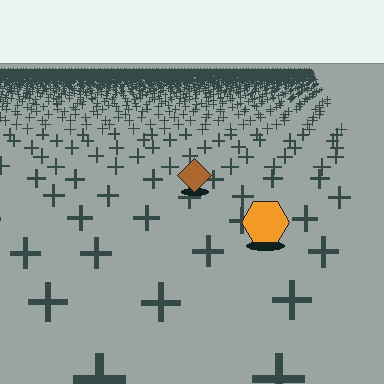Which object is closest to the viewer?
The orange hexagon is closest. The texture marks near it are larger and more spread out.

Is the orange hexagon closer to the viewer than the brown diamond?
Yes. The orange hexagon is closer — you can tell from the texture gradient: the ground texture is coarser near it.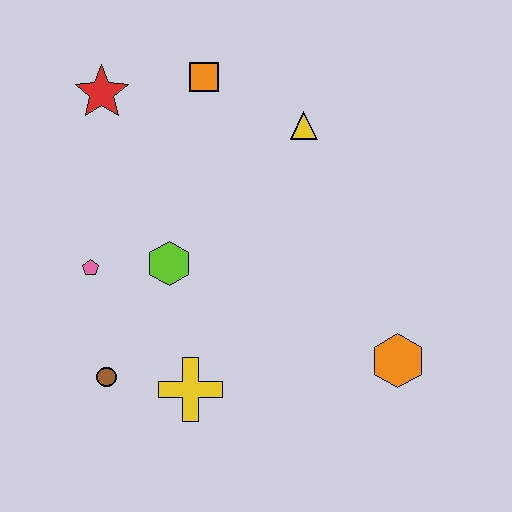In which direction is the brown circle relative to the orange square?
The brown circle is below the orange square.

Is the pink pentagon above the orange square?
No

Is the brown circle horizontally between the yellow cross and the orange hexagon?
No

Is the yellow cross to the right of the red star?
Yes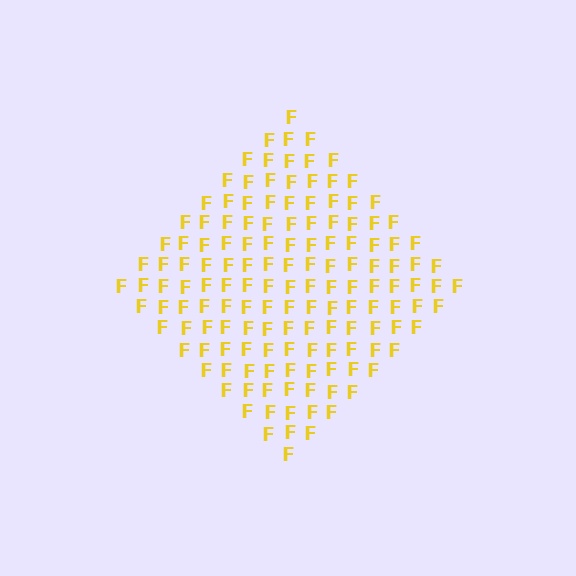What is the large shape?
The large shape is a diamond.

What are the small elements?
The small elements are letter F's.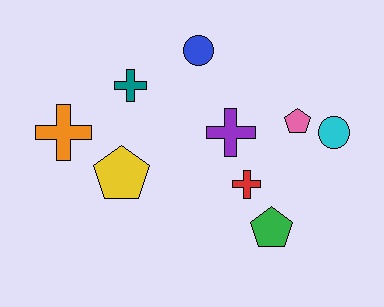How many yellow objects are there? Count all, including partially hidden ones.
There is 1 yellow object.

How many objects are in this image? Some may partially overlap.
There are 9 objects.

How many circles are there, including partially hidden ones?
There are 2 circles.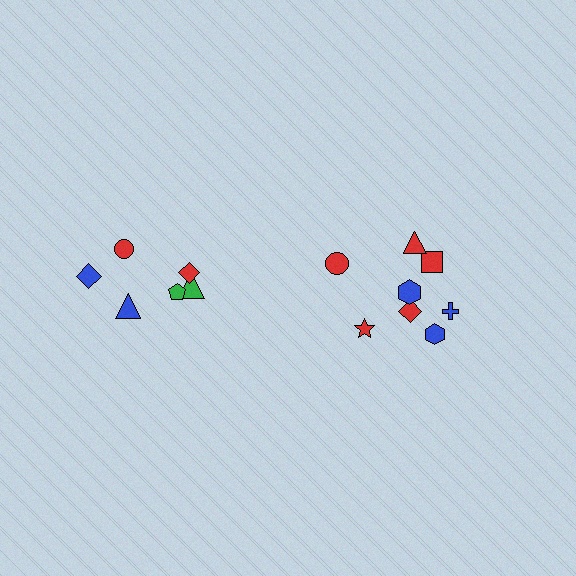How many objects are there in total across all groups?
There are 14 objects.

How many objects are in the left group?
There are 6 objects.